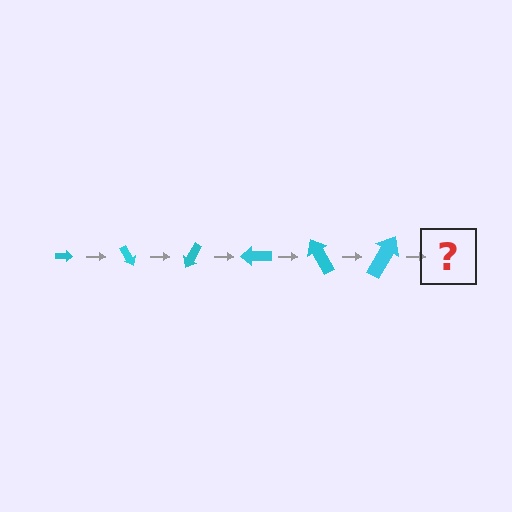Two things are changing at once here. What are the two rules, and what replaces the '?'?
The two rules are that the arrow grows larger each step and it rotates 60 degrees each step. The '?' should be an arrow, larger than the previous one and rotated 360 degrees from the start.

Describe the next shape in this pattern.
It should be an arrow, larger than the previous one and rotated 360 degrees from the start.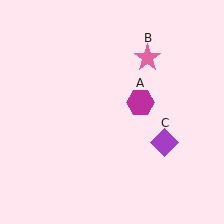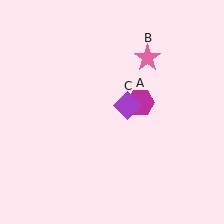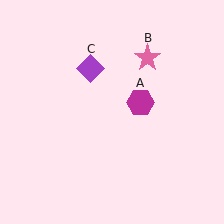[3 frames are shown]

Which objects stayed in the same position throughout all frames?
Magenta hexagon (object A) and pink star (object B) remained stationary.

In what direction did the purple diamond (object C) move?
The purple diamond (object C) moved up and to the left.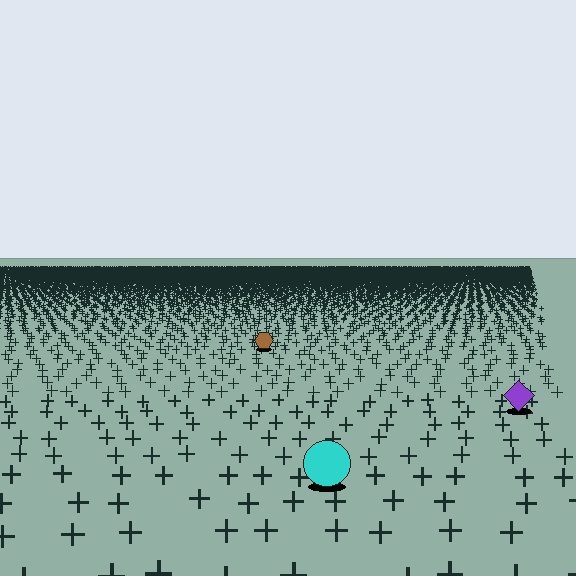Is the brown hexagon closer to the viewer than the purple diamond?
No. The purple diamond is closer — you can tell from the texture gradient: the ground texture is coarser near it.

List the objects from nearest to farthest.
From nearest to farthest: the cyan circle, the purple diamond, the brown hexagon.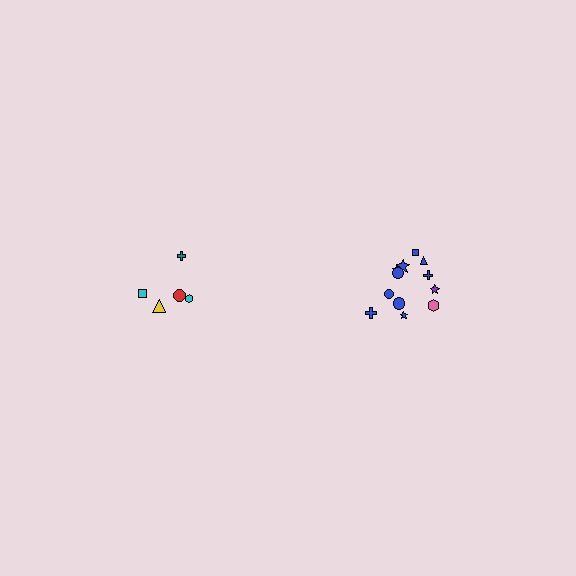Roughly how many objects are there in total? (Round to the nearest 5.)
Roughly 15 objects in total.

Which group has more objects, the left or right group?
The right group.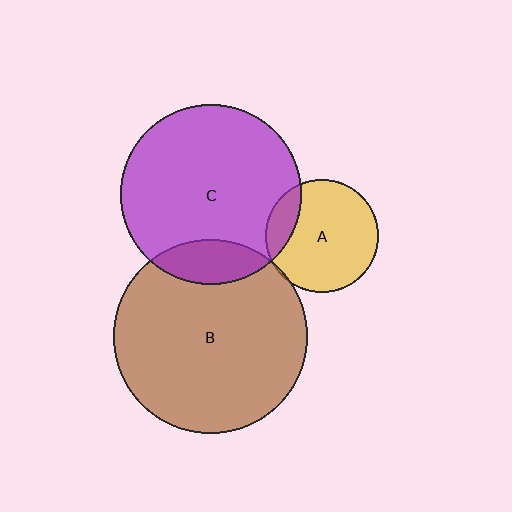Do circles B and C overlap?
Yes.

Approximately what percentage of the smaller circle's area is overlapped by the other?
Approximately 15%.